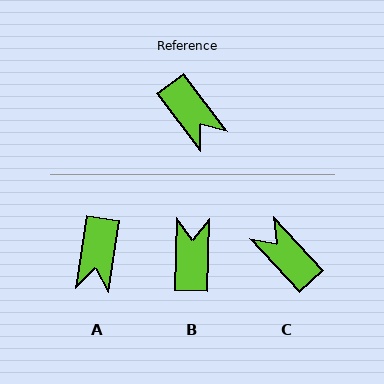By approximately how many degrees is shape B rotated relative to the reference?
Approximately 142 degrees counter-clockwise.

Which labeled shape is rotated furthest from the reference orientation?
C, about 174 degrees away.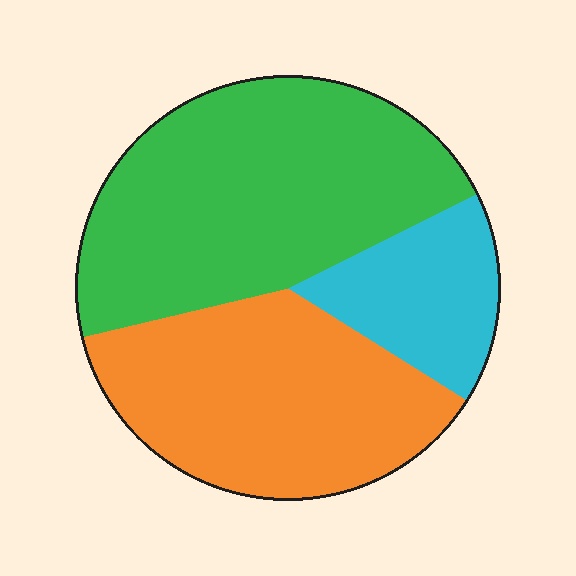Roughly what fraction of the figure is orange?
Orange covers about 35% of the figure.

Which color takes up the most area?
Green, at roughly 45%.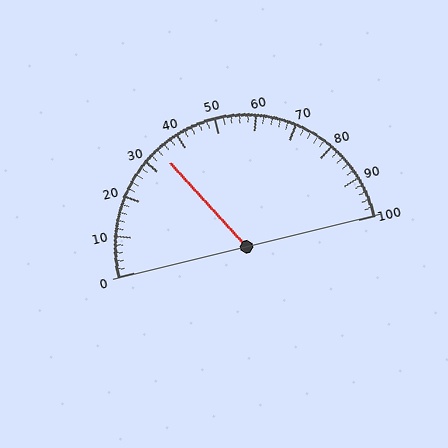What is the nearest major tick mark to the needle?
The nearest major tick mark is 30.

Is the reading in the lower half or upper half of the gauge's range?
The reading is in the lower half of the range (0 to 100).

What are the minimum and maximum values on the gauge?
The gauge ranges from 0 to 100.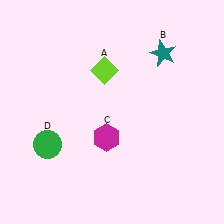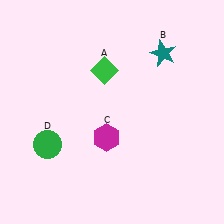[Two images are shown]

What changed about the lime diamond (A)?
In Image 1, A is lime. In Image 2, it changed to green.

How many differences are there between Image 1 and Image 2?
There is 1 difference between the two images.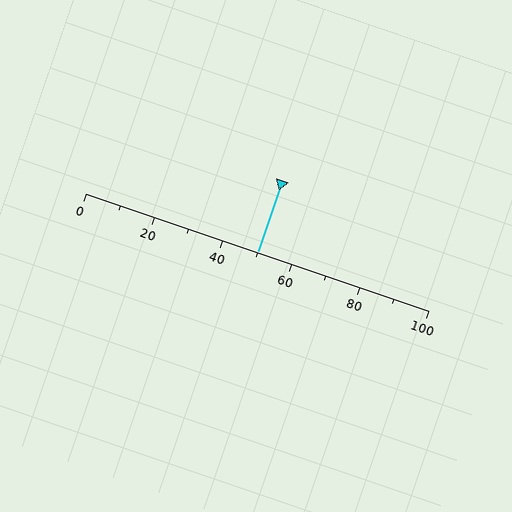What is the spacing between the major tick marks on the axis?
The major ticks are spaced 20 apart.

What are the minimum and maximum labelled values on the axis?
The axis runs from 0 to 100.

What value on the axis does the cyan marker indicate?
The marker indicates approximately 50.